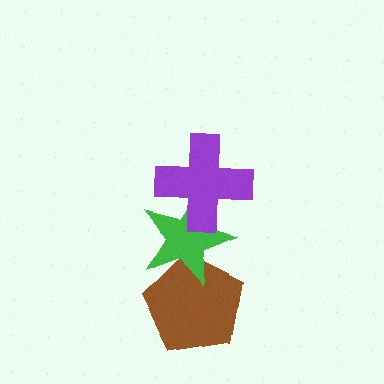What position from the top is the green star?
The green star is 2nd from the top.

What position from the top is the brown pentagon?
The brown pentagon is 3rd from the top.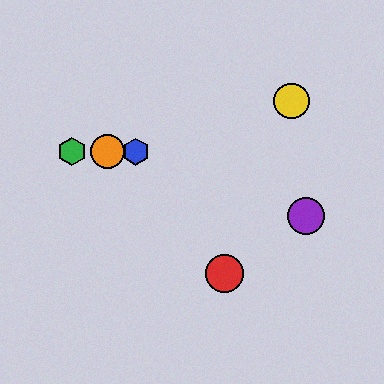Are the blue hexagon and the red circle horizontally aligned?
No, the blue hexagon is at y≈152 and the red circle is at y≈273.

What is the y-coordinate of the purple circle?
The purple circle is at y≈216.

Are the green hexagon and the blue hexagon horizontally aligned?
Yes, both are at y≈152.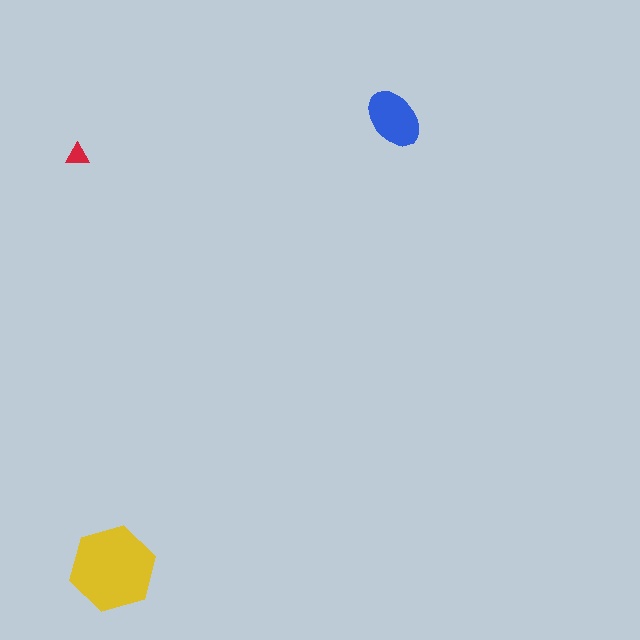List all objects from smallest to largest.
The red triangle, the blue ellipse, the yellow hexagon.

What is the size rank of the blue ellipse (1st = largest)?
2nd.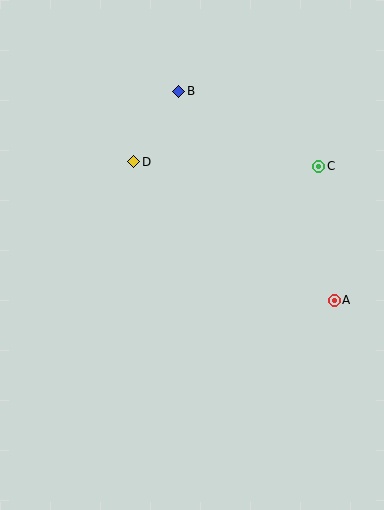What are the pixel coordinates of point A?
Point A is at (334, 300).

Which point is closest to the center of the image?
Point D at (134, 162) is closest to the center.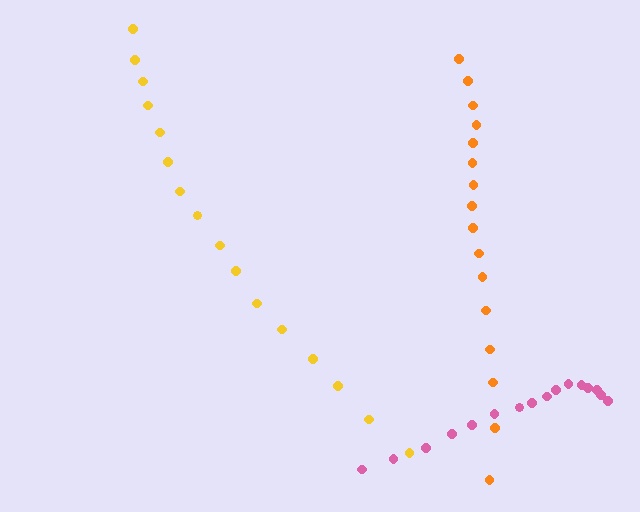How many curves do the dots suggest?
There are 3 distinct paths.